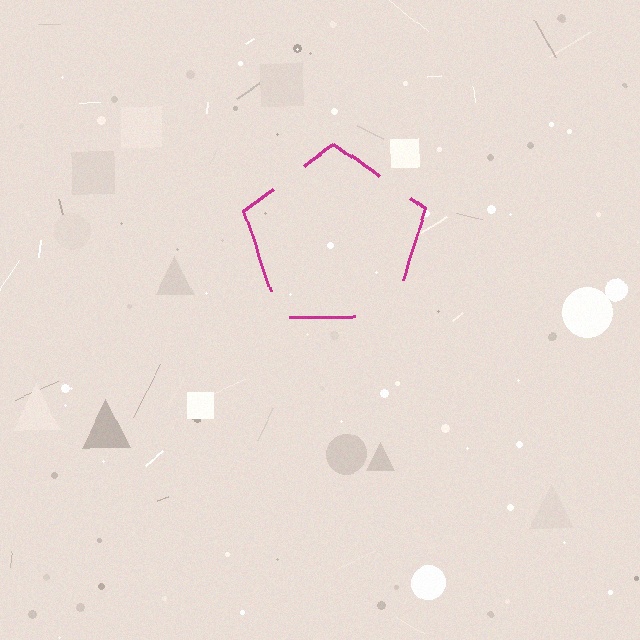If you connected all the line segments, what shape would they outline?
They would outline a pentagon.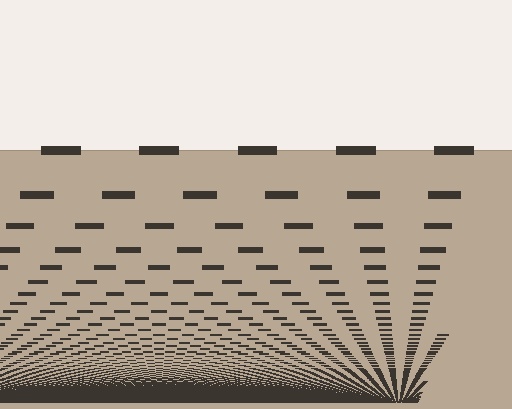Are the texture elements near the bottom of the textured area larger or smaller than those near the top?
Smaller. The gradient is inverted — elements near the bottom are smaller and denser.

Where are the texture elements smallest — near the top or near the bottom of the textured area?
Near the bottom.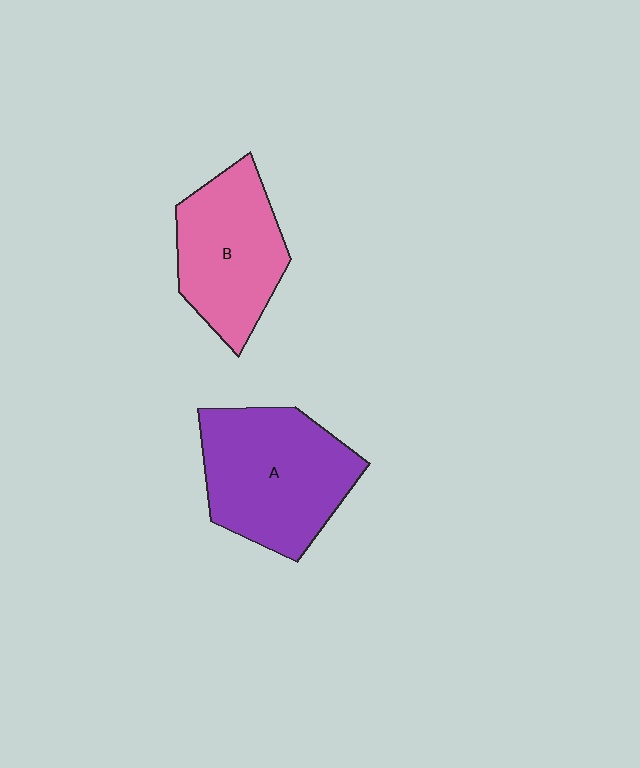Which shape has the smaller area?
Shape B (pink).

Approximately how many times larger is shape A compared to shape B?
Approximately 1.2 times.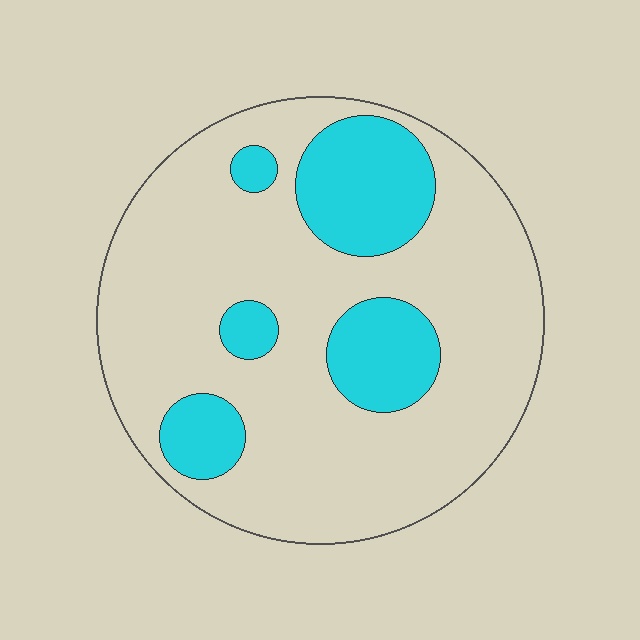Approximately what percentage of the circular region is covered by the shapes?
Approximately 25%.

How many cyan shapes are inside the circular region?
5.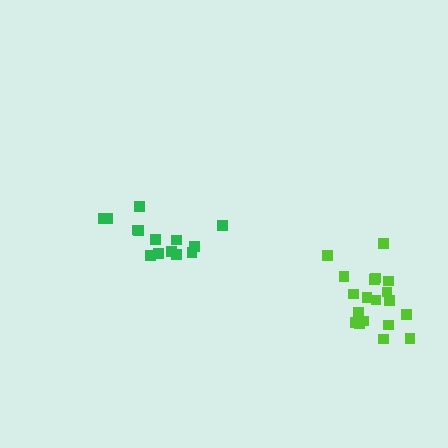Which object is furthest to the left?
The green cluster is leftmost.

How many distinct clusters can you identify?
There are 2 distinct clusters.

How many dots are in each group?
Group 1: 19 dots, Group 2: 14 dots (33 total).